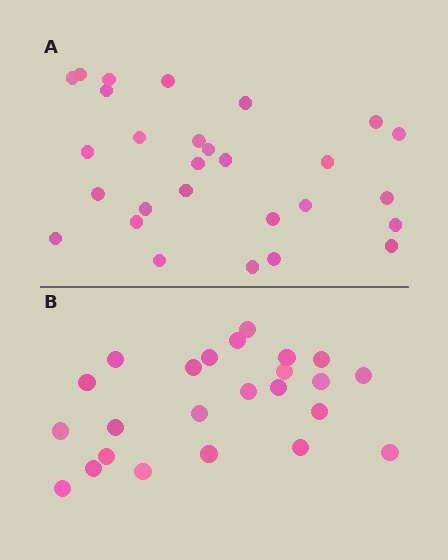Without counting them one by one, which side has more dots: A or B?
Region A (the top region) has more dots.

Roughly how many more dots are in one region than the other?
Region A has about 4 more dots than region B.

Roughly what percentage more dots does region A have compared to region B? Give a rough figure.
About 15% more.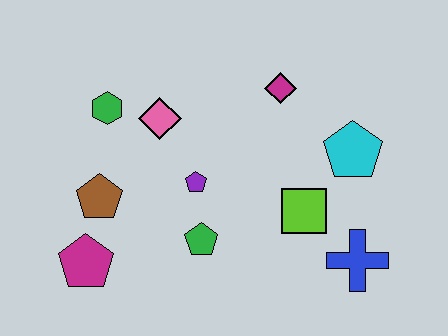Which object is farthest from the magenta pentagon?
The cyan pentagon is farthest from the magenta pentagon.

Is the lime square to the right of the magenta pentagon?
Yes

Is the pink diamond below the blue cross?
No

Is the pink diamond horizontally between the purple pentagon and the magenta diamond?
No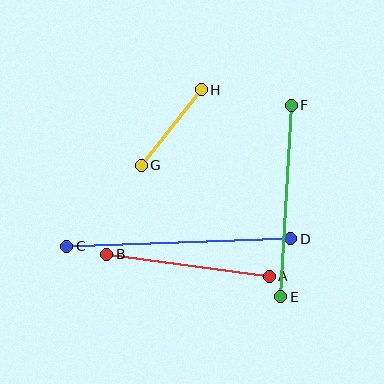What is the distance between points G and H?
The distance is approximately 97 pixels.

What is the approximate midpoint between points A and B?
The midpoint is at approximately (188, 265) pixels.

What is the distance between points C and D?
The distance is approximately 224 pixels.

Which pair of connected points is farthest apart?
Points C and D are farthest apart.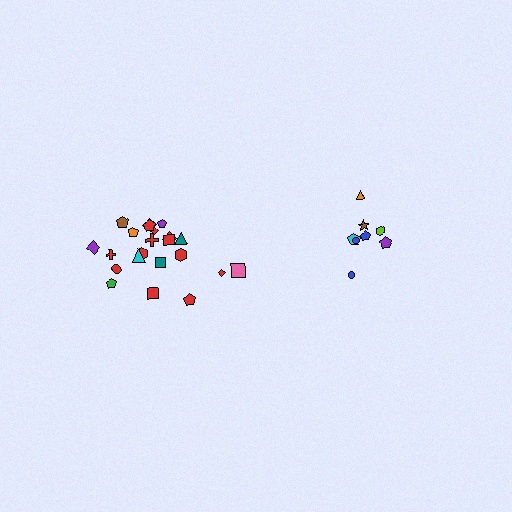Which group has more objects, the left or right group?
The left group.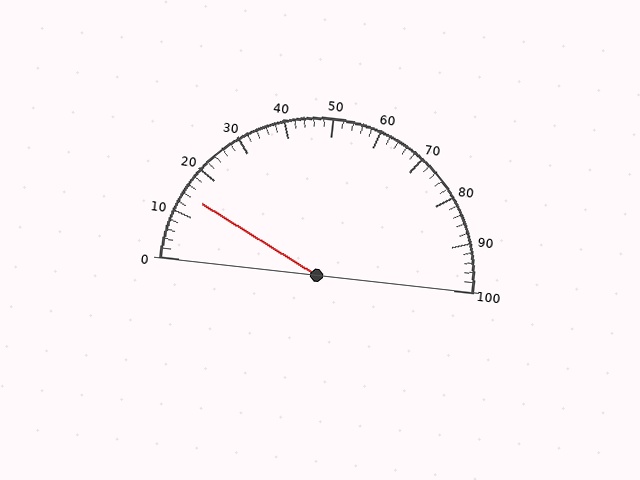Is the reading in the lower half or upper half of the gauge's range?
The reading is in the lower half of the range (0 to 100).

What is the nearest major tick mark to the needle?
The nearest major tick mark is 10.